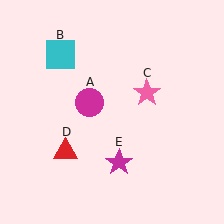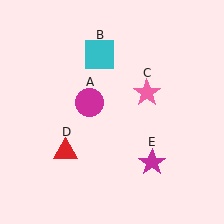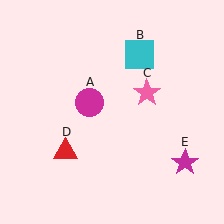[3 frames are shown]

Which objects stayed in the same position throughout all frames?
Magenta circle (object A) and pink star (object C) and red triangle (object D) remained stationary.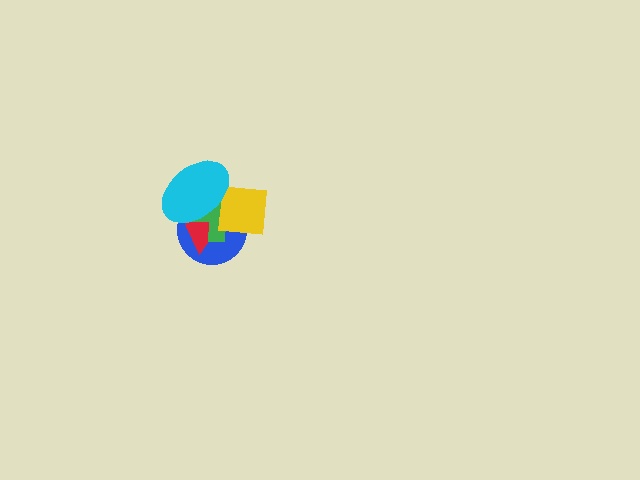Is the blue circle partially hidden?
Yes, it is partially covered by another shape.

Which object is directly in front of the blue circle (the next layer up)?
The red triangle is directly in front of the blue circle.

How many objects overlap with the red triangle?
4 objects overlap with the red triangle.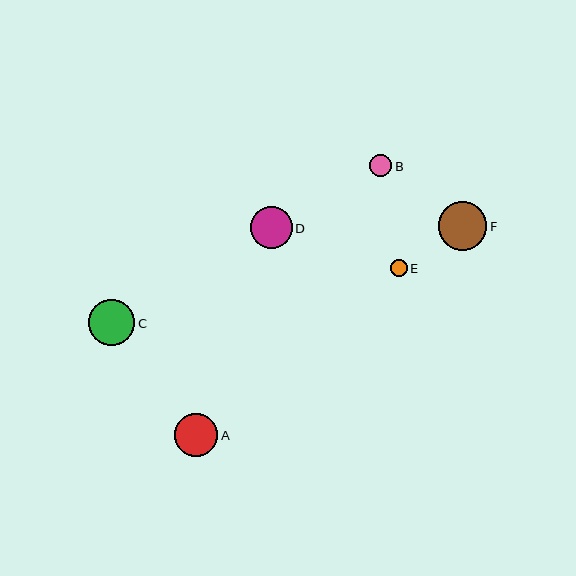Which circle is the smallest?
Circle E is the smallest with a size of approximately 17 pixels.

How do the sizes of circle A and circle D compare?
Circle A and circle D are approximately the same size.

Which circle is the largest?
Circle F is the largest with a size of approximately 48 pixels.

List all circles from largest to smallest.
From largest to smallest: F, C, A, D, B, E.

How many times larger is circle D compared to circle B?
Circle D is approximately 1.9 times the size of circle B.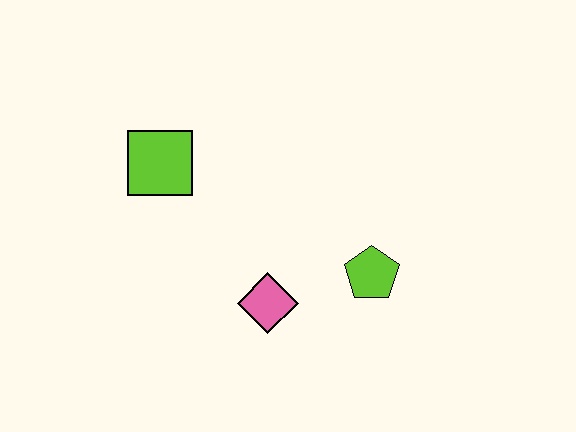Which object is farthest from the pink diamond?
The lime square is farthest from the pink diamond.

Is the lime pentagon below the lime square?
Yes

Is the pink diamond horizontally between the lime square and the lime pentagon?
Yes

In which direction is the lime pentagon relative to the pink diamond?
The lime pentagon is to the right of the pink diamond.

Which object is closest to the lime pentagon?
The pink diamond is closest to the lime pentagon.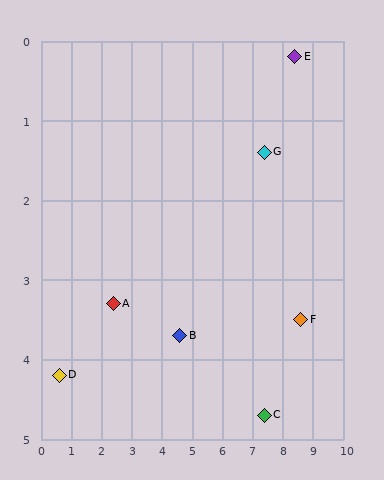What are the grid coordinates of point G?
Point G is at approximately (7.4, 1.4).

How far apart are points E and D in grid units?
Points E and D are about 8.8 grid units apart.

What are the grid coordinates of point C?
Point C is at approximately (7.4, 4.7).